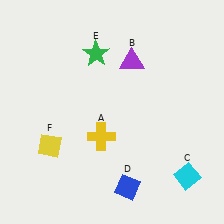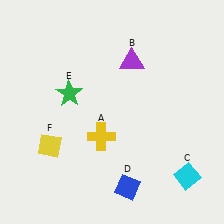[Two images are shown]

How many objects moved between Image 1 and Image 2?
1 object moved between the two images.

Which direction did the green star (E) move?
The green star (E) moved down.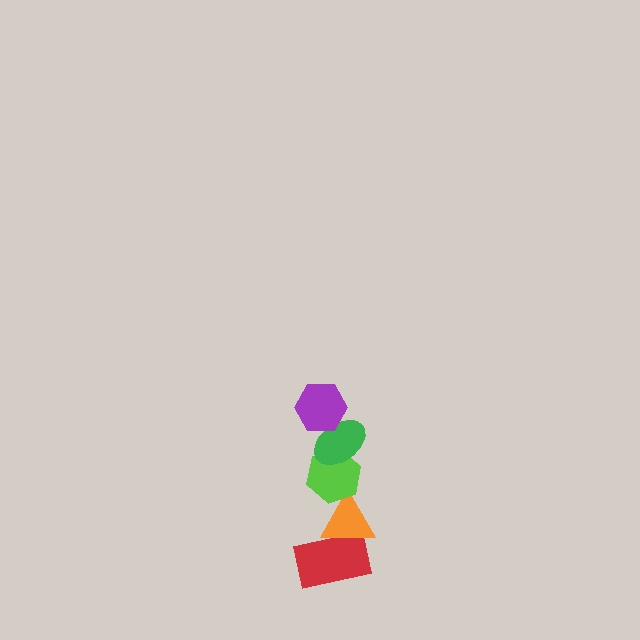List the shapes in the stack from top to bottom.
From top to bottom: the purple hexagon, the green ellipse, the lime hexagon, the orange triangle, the red rectangle.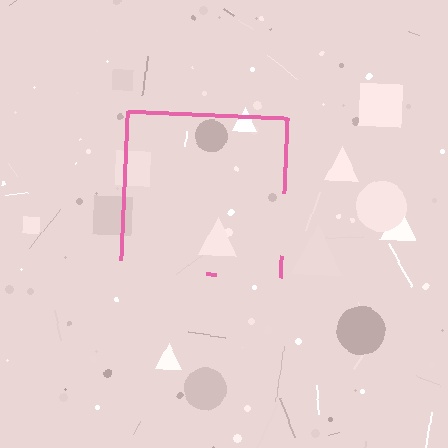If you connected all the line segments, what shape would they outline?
They would outline a square.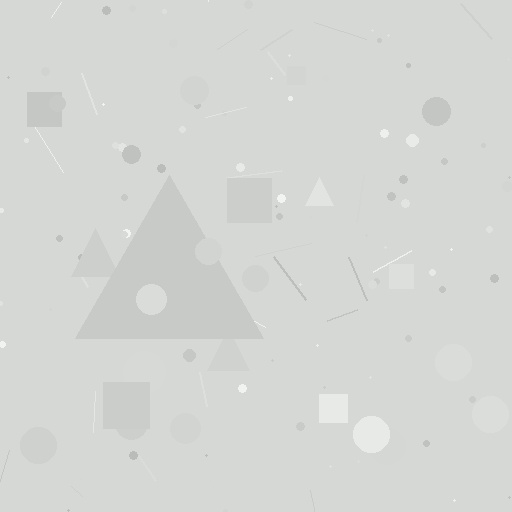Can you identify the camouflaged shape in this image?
The camouflaged shape is a triangle.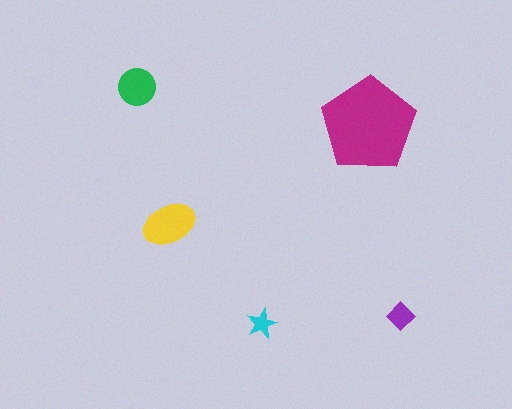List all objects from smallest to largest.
The cyan star, the purple diamond, the green circle, the yellow ellipse, the magenta pentagon.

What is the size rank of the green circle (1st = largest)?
3rd.